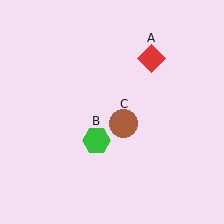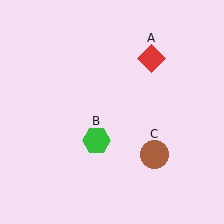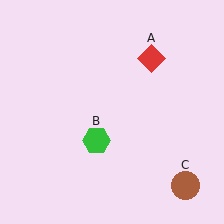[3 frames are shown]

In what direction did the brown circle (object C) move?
The brown circle (object C) moved down and to the right.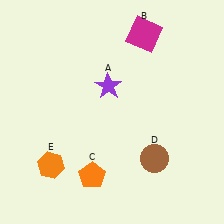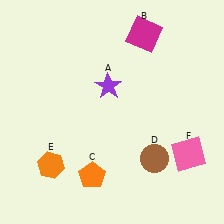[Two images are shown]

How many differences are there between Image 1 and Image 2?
There is 1 difference between the two images.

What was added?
A pink square (F) was added in Image 2.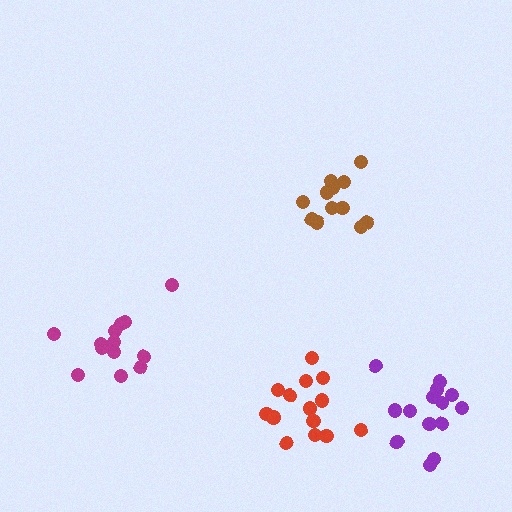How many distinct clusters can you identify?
There are 4 distinct clusters.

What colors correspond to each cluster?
The clusters are colored: purple, magenta, red, brown.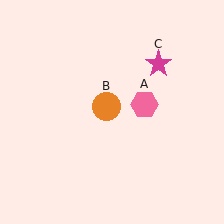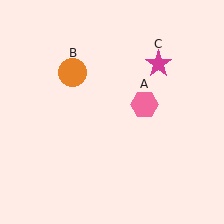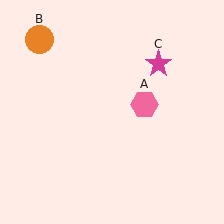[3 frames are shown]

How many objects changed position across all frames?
1 object changed position: orange circle (object B).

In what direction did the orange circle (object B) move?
The orange circle (object B) moved up and to the left.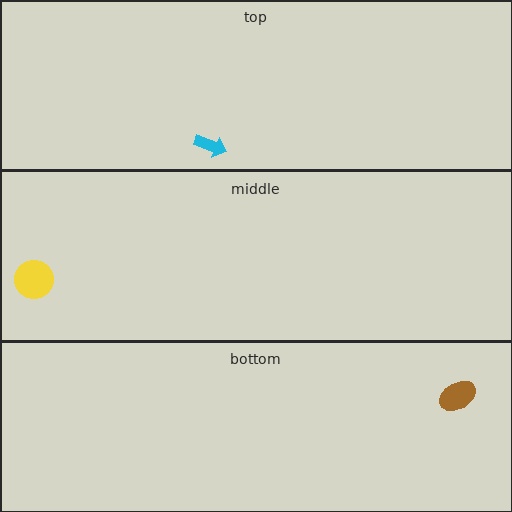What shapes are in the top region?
The cyan arrow.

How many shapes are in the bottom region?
1.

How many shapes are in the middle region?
1.